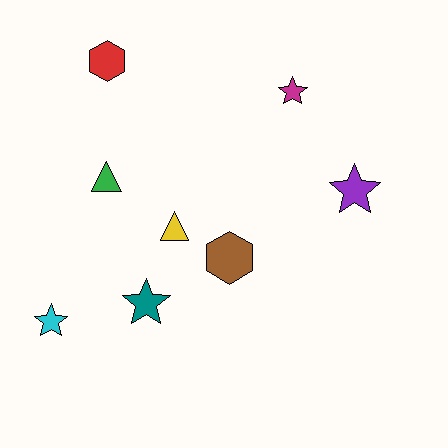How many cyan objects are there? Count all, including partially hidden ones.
There is 1 cyan object.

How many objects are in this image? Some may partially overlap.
There are 8 objects.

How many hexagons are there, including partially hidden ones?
There are 2 hexagons.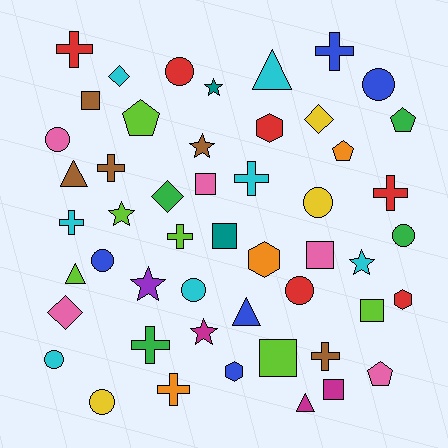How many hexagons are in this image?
There are 4 hexagons.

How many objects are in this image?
There are 50 objects.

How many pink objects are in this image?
There are 5 pink objects.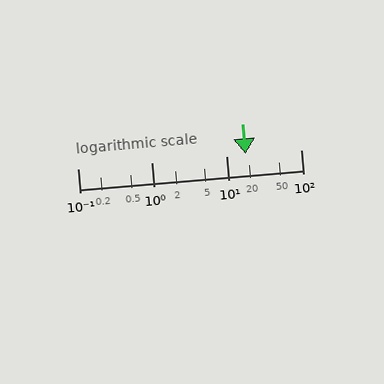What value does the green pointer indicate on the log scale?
The pointer indicates approximately 18.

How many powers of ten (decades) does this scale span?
The scale spans 3 decades, from 0.1 to 100.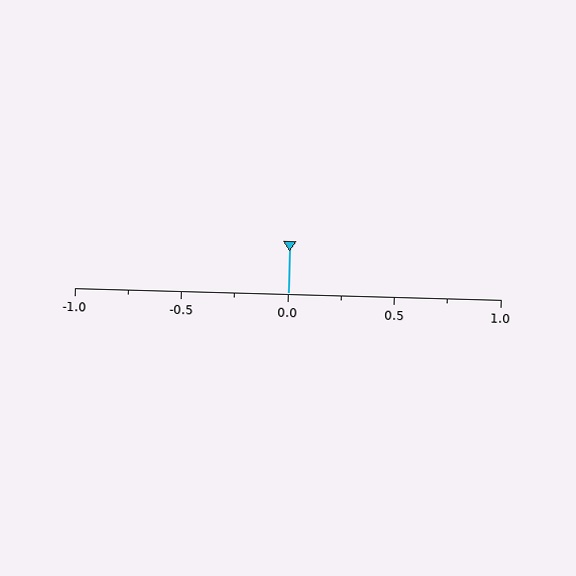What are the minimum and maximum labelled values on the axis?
The axis runs from -1.0 to 1.0.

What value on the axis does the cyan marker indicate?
The marker indicates approximately 0.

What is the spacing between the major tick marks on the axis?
The major ticks are spaced 0.5 apart.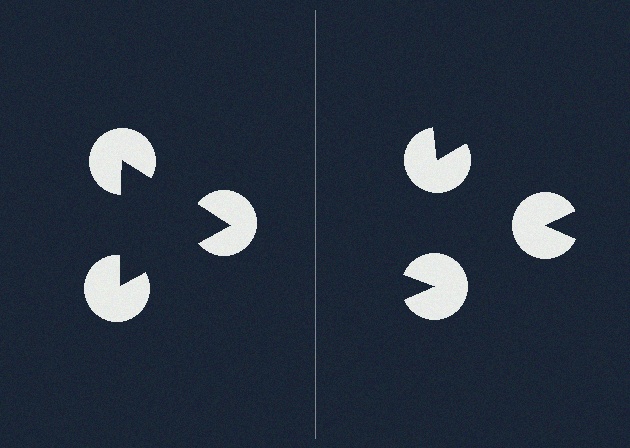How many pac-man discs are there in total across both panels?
6 — 3 on each side.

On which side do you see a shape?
An illusory triangle appears on the left side. On the right side the wedge cuts are rotated, so no coherent shape forms.